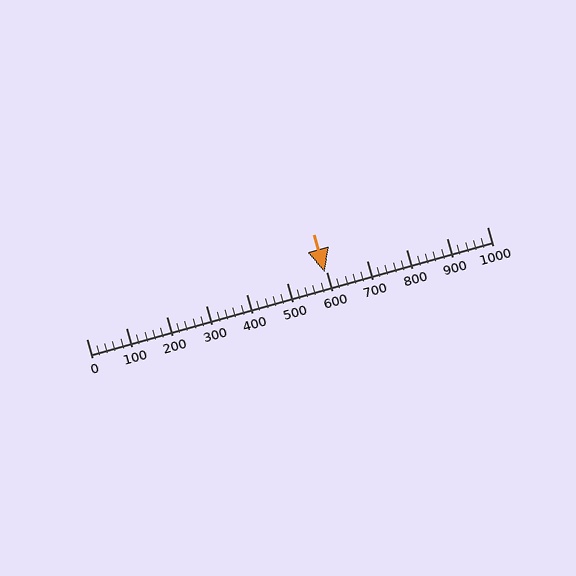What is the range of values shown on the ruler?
The ruler shows values from 0 to 1000.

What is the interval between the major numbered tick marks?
The major tick marks are spaced 100 units apart.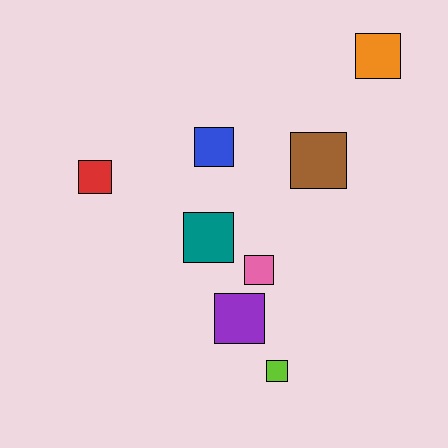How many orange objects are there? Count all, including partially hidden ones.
There is 1 orange object.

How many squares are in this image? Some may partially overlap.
There are 8 squares.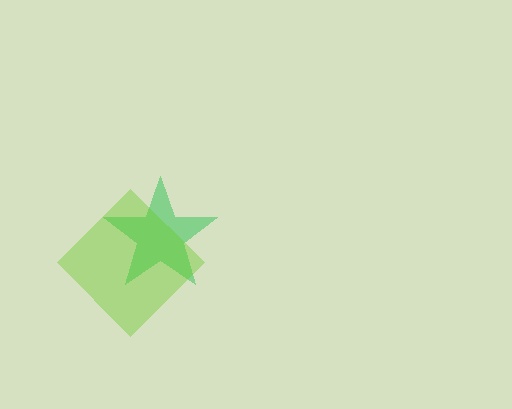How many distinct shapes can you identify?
There are 2 distinct shapes: a green star, a lime diamond.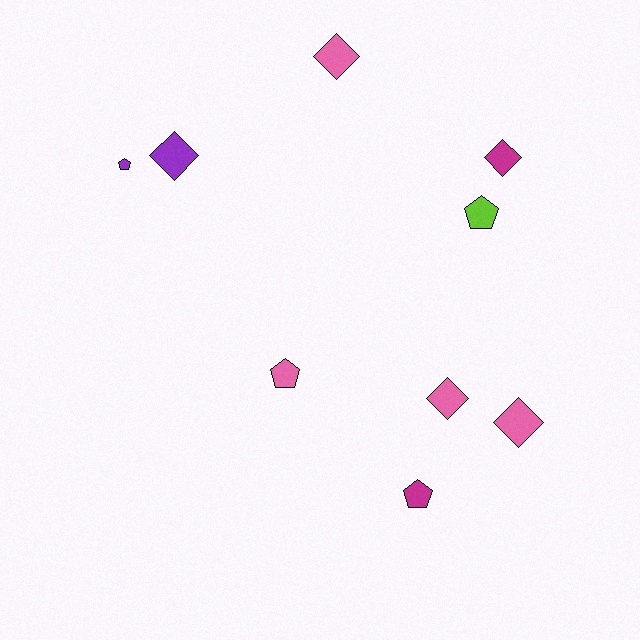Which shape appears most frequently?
Diamond, with 5 objects.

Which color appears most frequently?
Pink, with 4 objects.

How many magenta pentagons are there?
There is 1 magenta pentagon.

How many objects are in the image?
There are 9 objects.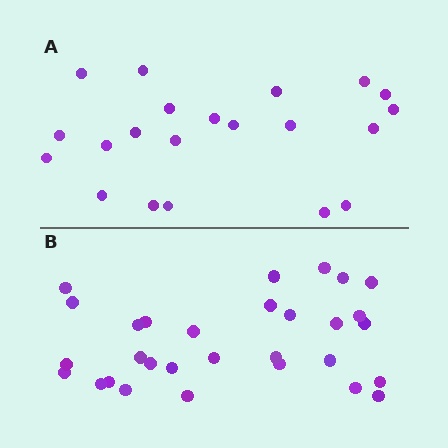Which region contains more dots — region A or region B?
Region B (the bottom region) has more dots.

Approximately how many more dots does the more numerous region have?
Region B has roughly 8 or so more dots than region A.